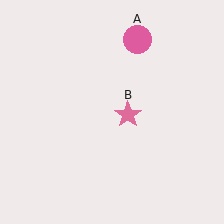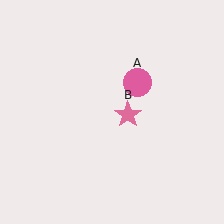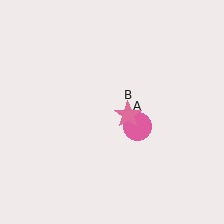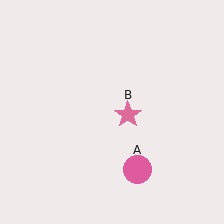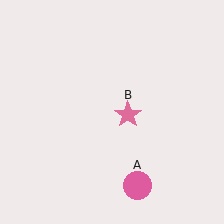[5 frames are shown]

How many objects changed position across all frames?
1 object changed position: pink circle (object A).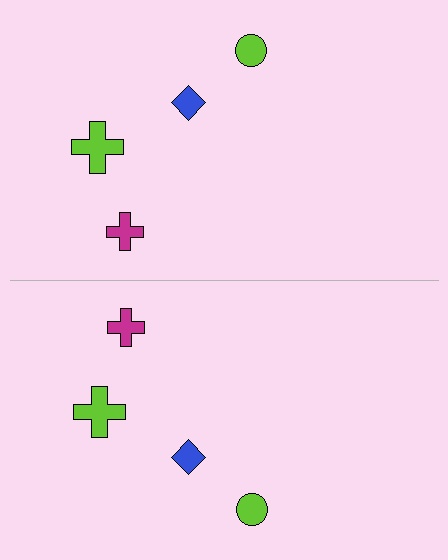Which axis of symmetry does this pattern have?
The pattern has a horizontal axis of symmetry running through the center of the image.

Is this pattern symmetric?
Yes, this pattern has bilateral (reflection) symmetry.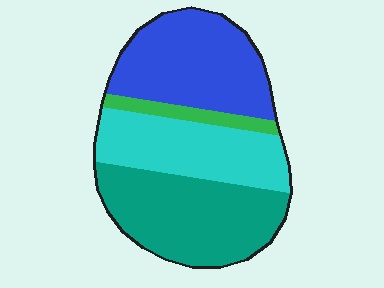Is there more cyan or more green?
Cyan.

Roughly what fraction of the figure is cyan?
Cyan takes up about one quarter (1/4) of the figure.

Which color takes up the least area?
Green, at roughly 5%.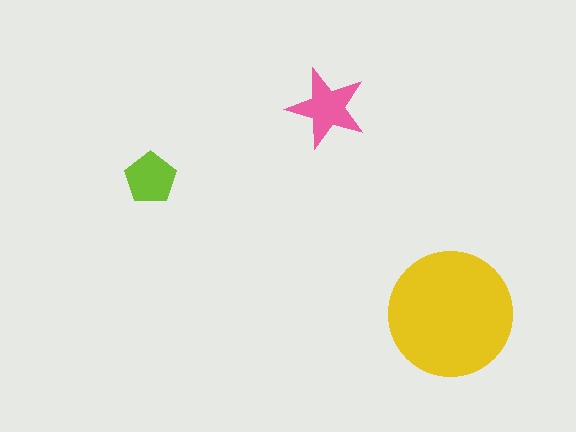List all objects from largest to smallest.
The yellow circle, the pink star, the lime pentagon.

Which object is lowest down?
The yellow circle is bottommost.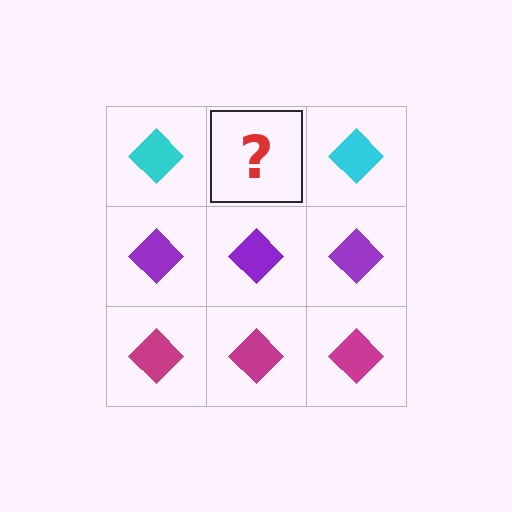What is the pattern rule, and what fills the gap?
The rule is that each row has a consistent color. The gap should be filled with a cyan diamond.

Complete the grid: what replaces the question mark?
The question mark should be replaced with a cyan diamond.